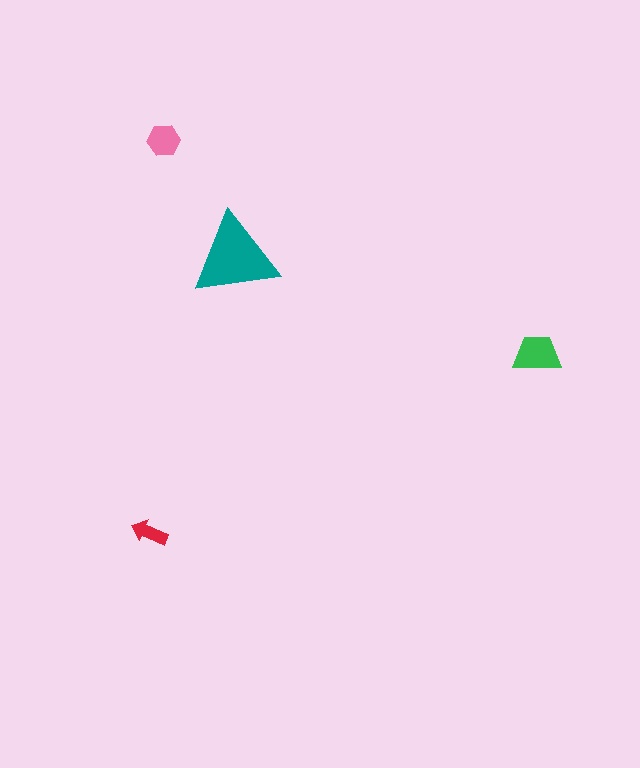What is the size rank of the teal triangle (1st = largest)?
1st.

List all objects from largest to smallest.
The teal triangle, the green trapezoid, the pink hexagon, the red arrow.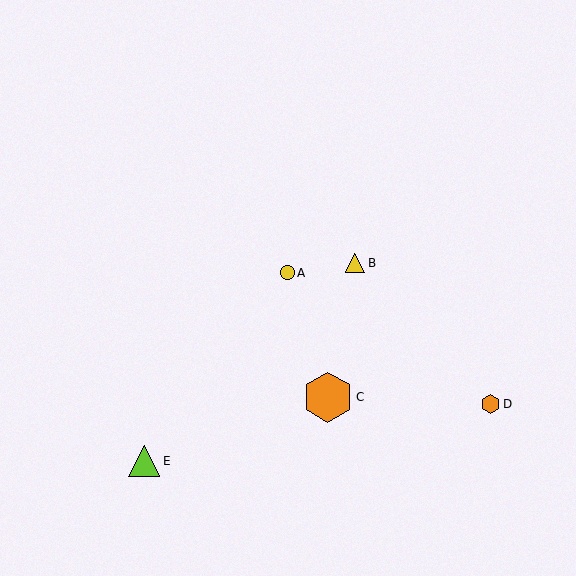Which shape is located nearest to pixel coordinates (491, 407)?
The orange hexagon (labeled D) at (490, 404) is nearest to that location.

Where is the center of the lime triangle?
The center of the lime triangle is at (144, 461).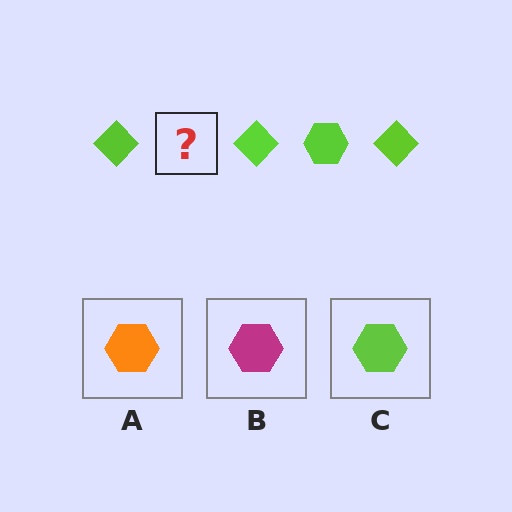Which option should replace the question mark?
Option C.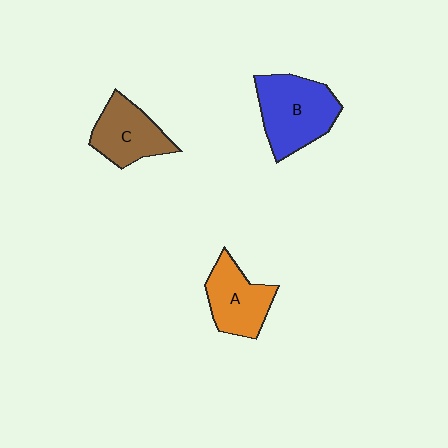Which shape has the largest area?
Shape B (blue).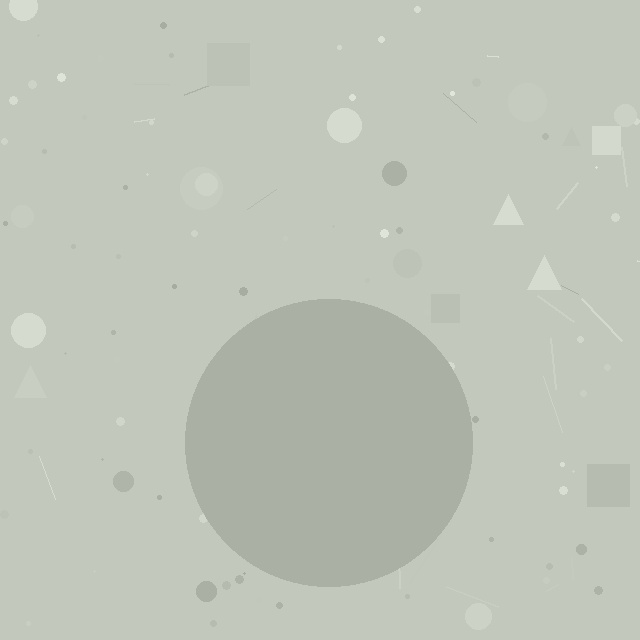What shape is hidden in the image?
A circle is hidden in the image.